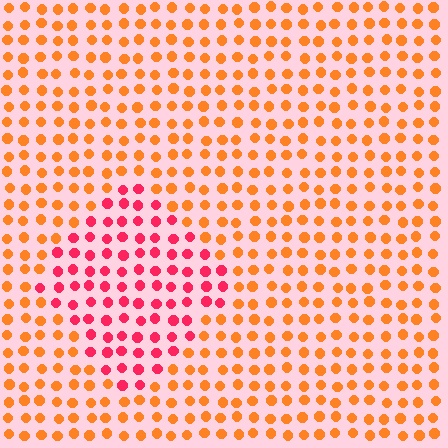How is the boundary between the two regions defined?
The boundary is defined purely by a slight shift in hue (about 42 degrees). Spacing, size, and orientation are identical on both sides.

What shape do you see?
I see a diamond.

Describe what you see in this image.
The image is filled with small orange elements in a uniform arrangement. A diamond-shaped region is visible where the elements are tinted to a slightly different hue, forming a subtle color boundary.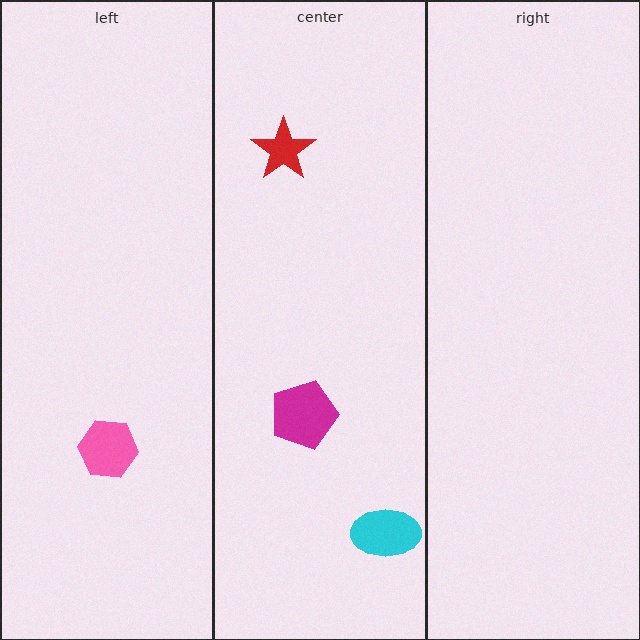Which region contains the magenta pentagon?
The center region.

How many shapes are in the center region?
3.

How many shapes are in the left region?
1.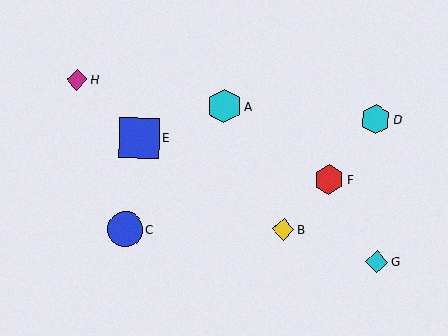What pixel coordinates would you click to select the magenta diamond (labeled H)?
Click at (77, 80) to select the magenta diamond H.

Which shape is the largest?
The blue square (labeled E) is the largest.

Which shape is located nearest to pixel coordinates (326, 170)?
The red hexagon (labeled F) at (329, 179) is nearest to that location.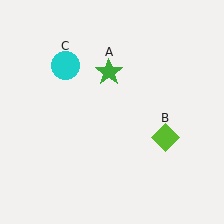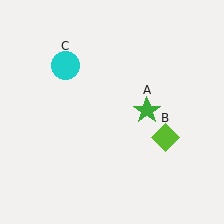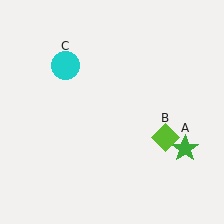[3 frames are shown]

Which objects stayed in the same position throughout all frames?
Lime diamond (object B) and cyan circle (object C) remained stationary.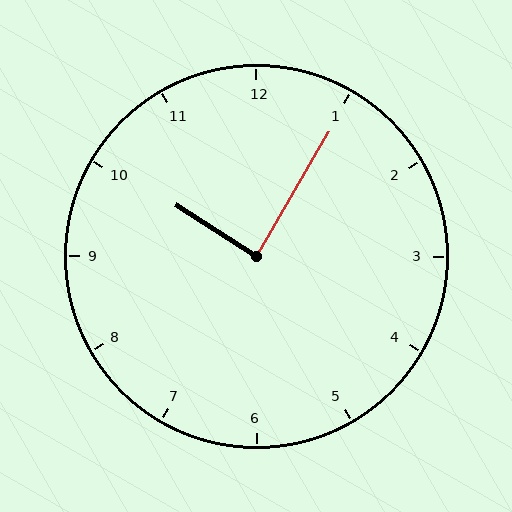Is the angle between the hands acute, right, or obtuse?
It is right.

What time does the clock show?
10:05.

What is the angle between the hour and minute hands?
Approximately 88 degrees.